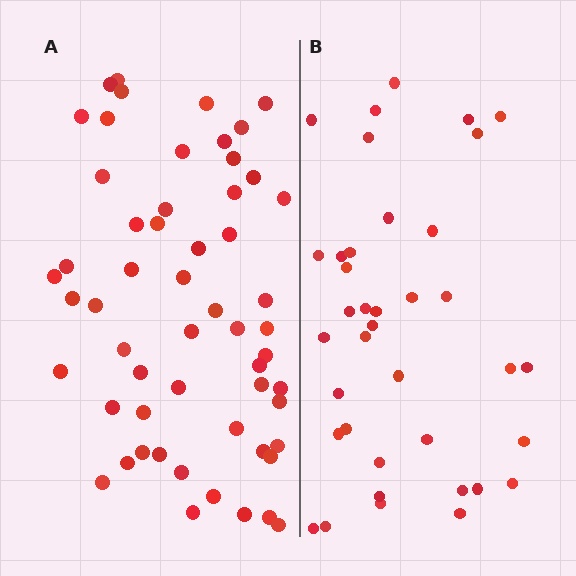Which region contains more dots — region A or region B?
Region A (the left region) has more dots.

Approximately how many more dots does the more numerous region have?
Region A has approximately 20 more dots than region B.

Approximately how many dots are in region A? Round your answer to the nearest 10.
About 60 dots. (The exact count is 56, which rounds to 60.)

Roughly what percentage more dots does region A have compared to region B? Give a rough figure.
About 45% more.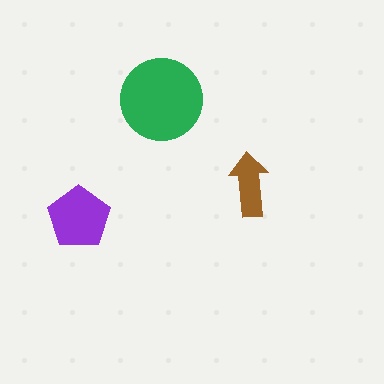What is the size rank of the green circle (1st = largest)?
1st.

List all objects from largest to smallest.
The green circle, the purple pentagon, the brown arrow.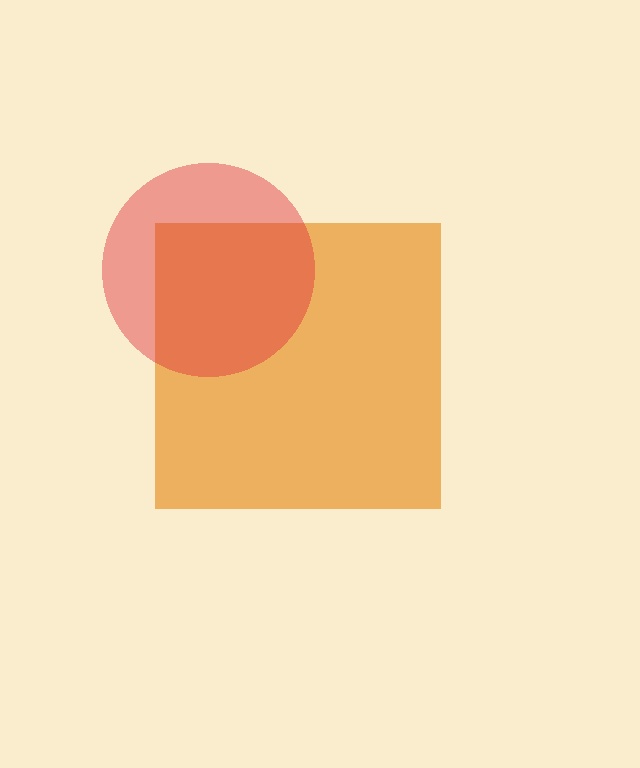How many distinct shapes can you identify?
There are 2 distinct shapes: an orange square, a red circle.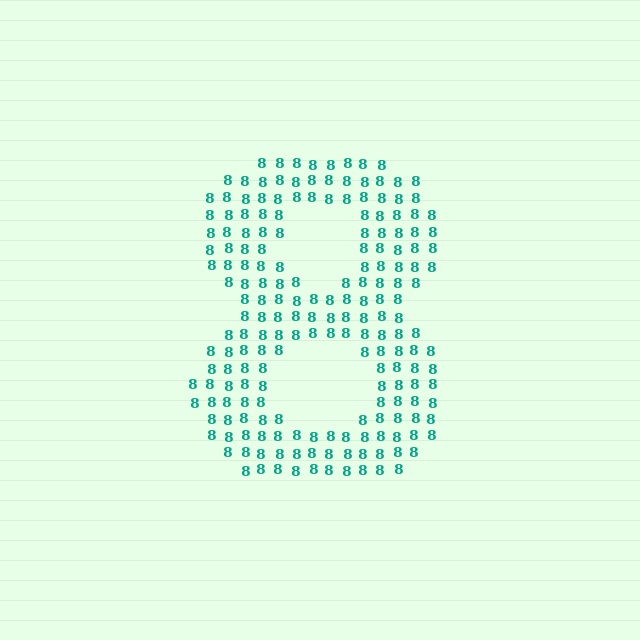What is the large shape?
The large shape is the digit 8.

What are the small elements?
The small elements are digit 8's.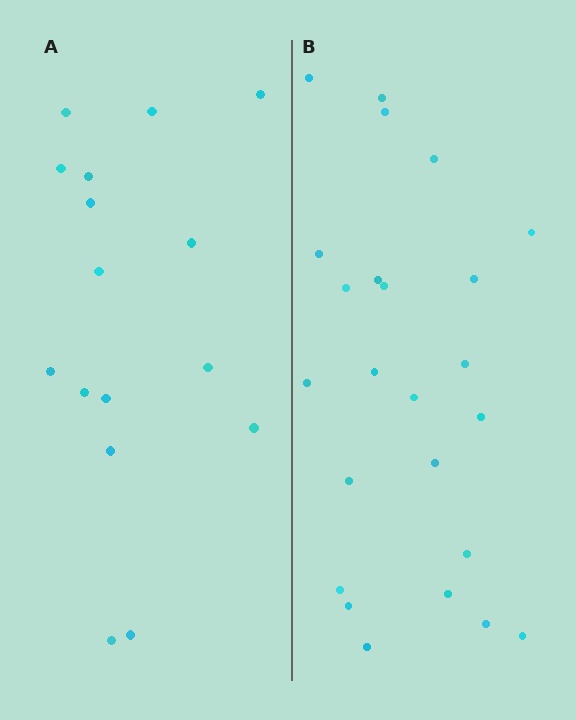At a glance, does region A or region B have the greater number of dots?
Region B (the right region) has more dots.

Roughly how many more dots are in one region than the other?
Region B has roughly 8 or so more dots than region A.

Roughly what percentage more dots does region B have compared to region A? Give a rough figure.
About 50% more.